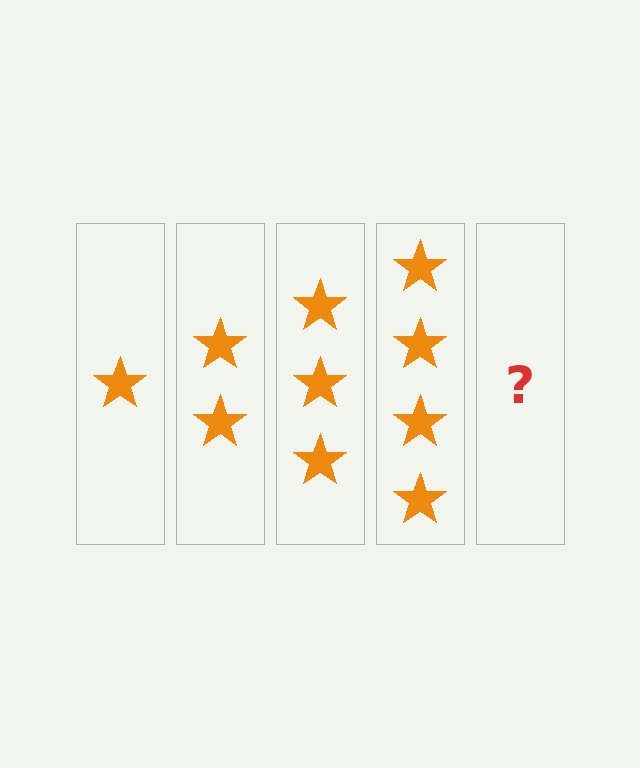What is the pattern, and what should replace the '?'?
The pattern is that each step adds one more star. The '?' should be 5 stars.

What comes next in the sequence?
The next element should be 5 stars.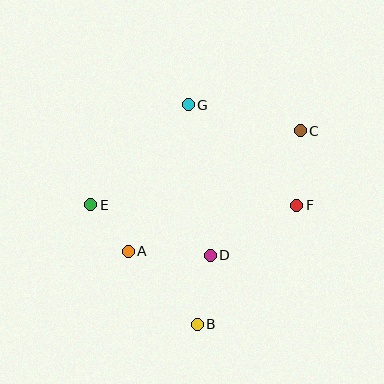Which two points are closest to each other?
Points A and E are closest to each other.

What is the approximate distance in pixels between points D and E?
The distance between D and E is approximately 130 pixels.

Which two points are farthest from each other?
Points C and E are farthest from each other.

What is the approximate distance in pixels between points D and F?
The distance between D and F is approximately 100 pixels.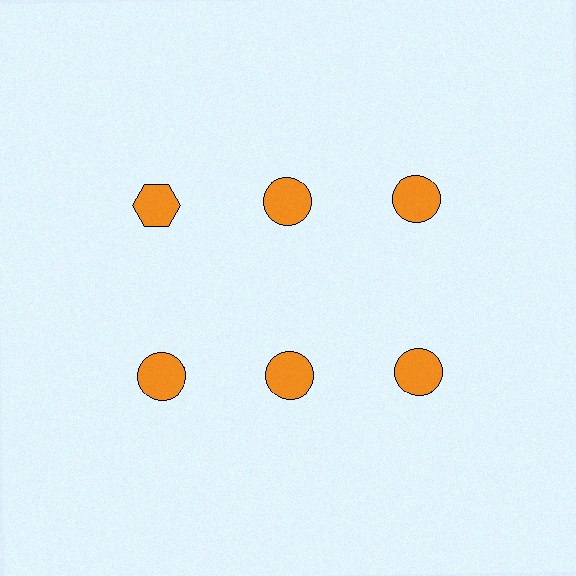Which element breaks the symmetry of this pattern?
The orange hexagon in the top row, leftmost column breaks the symmetry. All other shapes are orange circles.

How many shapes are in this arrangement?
There are 6 shapes arranged in a grid pattern.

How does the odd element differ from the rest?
It has a different shape: hexagon instead of circle.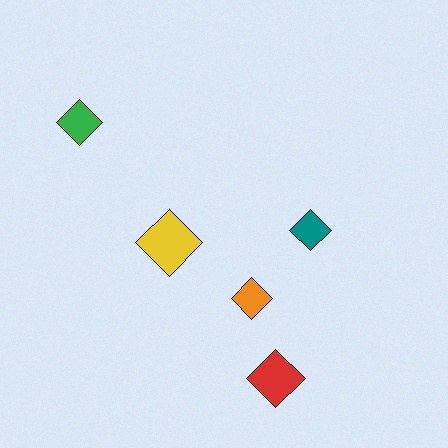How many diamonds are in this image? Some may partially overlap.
There are 5 diamonds.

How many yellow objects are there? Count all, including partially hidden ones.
There is 1 yellow object.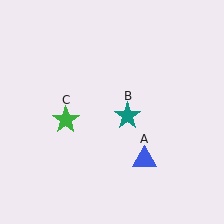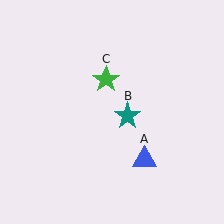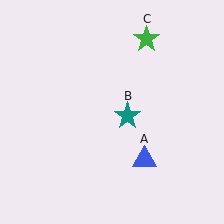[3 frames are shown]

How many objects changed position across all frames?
1 object changed position: green star (object C).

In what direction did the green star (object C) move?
The green star (object C) moved up and to the right.